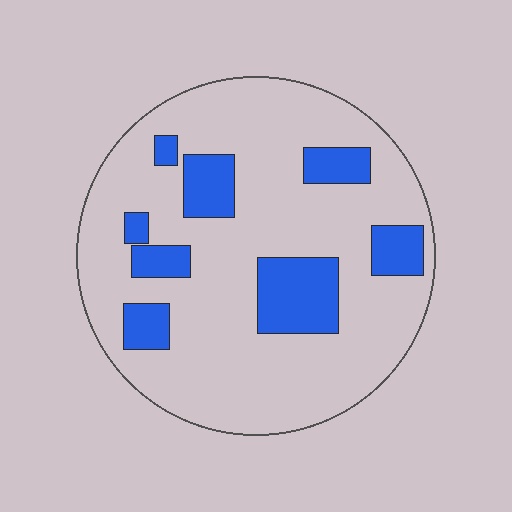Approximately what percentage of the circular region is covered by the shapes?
Approximately 20%.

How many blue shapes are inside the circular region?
8.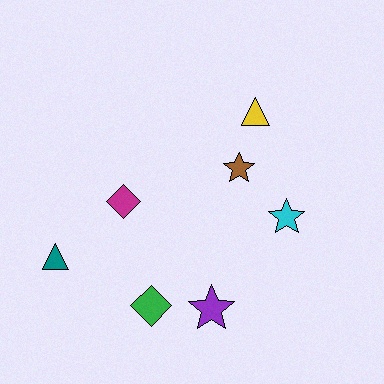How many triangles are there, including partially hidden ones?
There are 2 triangles.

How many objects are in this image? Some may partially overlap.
There are 7 objects.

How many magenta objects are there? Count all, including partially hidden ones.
There is 1 magenta object.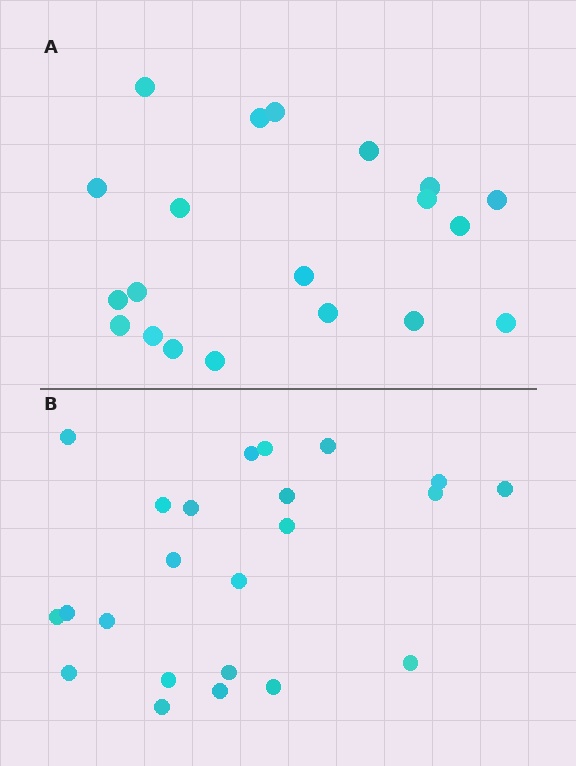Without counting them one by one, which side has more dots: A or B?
Region B (the bottom region) has more dots.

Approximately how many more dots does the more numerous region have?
Region B has just a few more — roughly 2 or 3 more dots than region A.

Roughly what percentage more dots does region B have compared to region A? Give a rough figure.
About 15% more.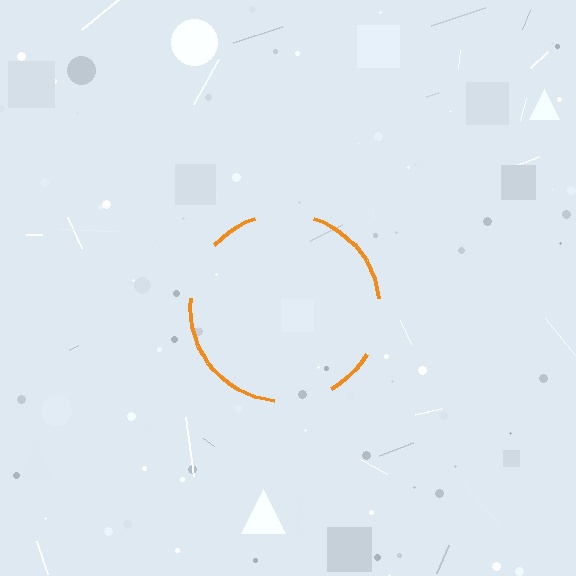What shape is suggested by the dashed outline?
The dashed outline suggests a circle.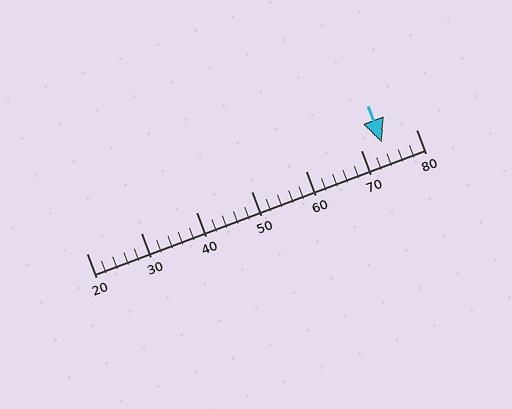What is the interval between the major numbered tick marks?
The major tick marks are spaced 10 units apart.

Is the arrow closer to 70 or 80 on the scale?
The arrow is closer to 70.